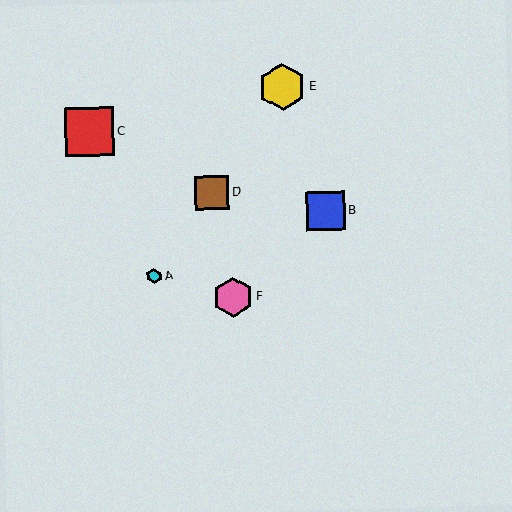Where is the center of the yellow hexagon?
The center of the yellow hexagon is at (282, 87).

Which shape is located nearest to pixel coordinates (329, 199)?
The blue square (labeled B) at (326, 211) is nearest to that location.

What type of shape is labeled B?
Shape B is a blue square.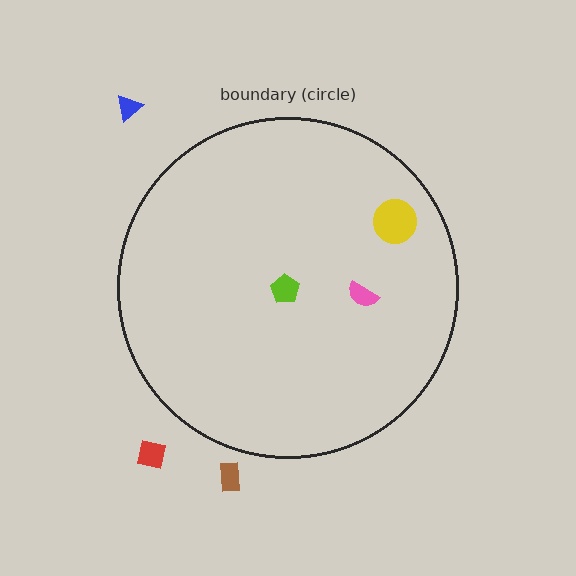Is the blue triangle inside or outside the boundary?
Outside.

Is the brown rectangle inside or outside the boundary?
Outside.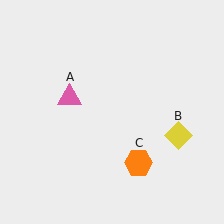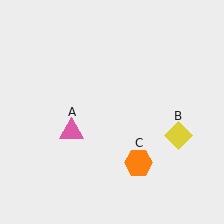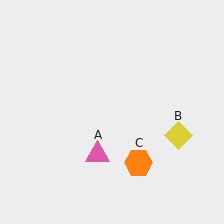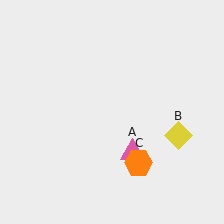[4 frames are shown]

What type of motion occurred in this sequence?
The pink triangle (object A) rotated counterclockwise around the center of the scene.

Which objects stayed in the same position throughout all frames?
Yellow diamond (object B) and orange hexagon (object C) remained stationary.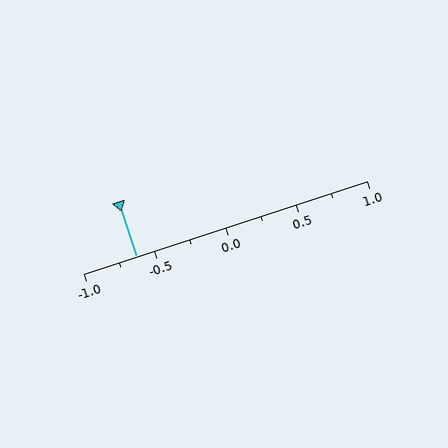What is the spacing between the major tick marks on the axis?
The major ticks are spaced 0.5 apart.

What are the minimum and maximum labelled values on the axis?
The axis runs from -1.0 to 1.0.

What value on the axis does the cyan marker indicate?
The marker indicates approximately -0.62.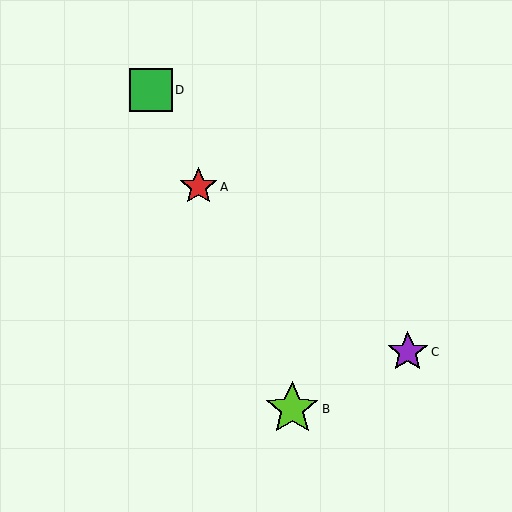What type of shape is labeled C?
Shape C is a purple star.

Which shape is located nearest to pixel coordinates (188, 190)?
The red star (labeled A) at (198, 187) is nearest to that location.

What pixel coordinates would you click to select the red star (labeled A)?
Click at (198, 187) to select the red star A.